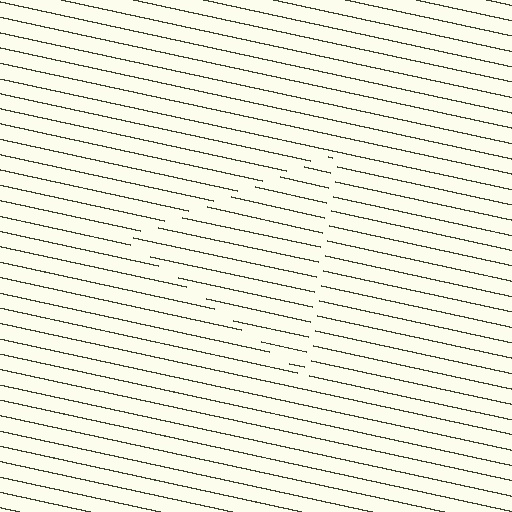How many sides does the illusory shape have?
3 sides — the line-ends trace a triangle.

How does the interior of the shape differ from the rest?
The interior of the shape contains the same grating, shifted by half a period — the contour is defined by the phase discontinuity where line-ends from the inner and outer gratings abut.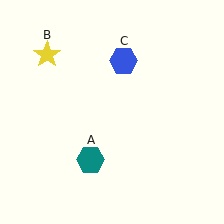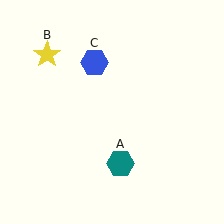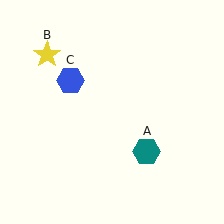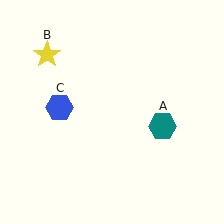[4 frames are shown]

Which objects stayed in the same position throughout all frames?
Yellow star (object B) remained stationary.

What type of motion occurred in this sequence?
The teal hexagon (object A), blue hexagon (object C) rotated counterclockwise around the center of the scene.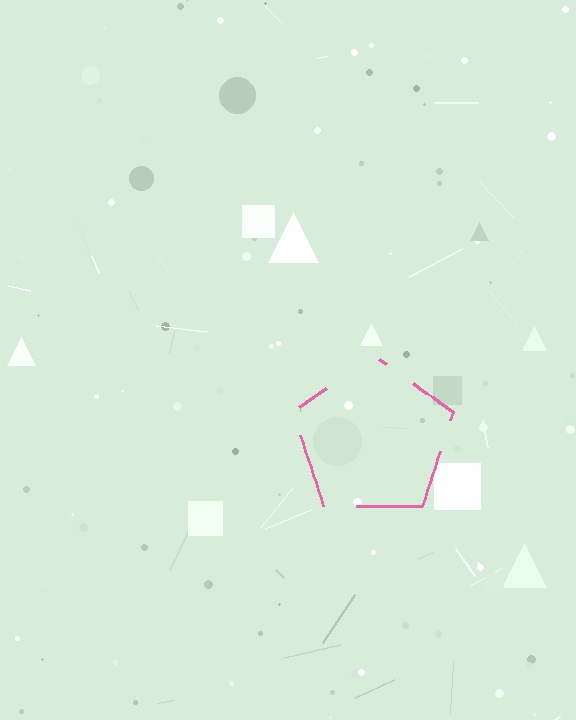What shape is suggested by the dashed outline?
The dashed outline suggests a pentagon.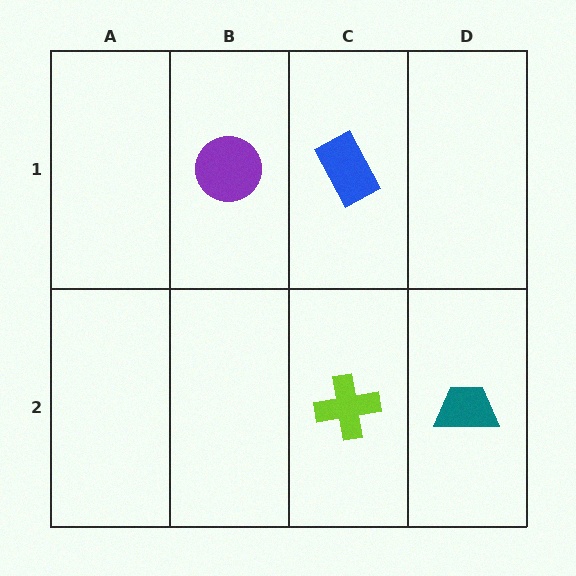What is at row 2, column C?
A lime cross.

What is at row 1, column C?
A blue rectangle.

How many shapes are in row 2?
2 shapes.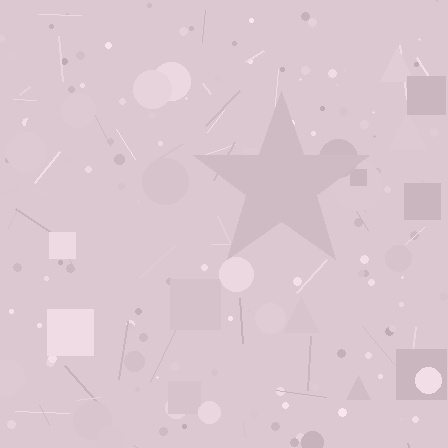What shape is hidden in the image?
A star is hidden in the image.